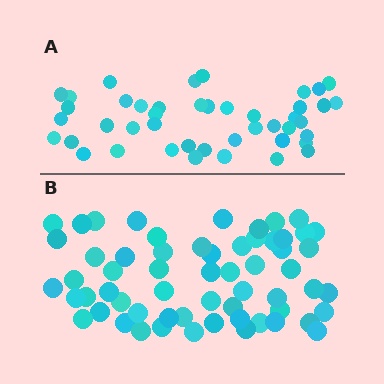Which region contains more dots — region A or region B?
Region B (the bottom region) has more dots.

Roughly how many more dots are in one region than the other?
Region B has approximately 15 more dots than region A.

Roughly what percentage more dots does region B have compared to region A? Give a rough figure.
About 35% more.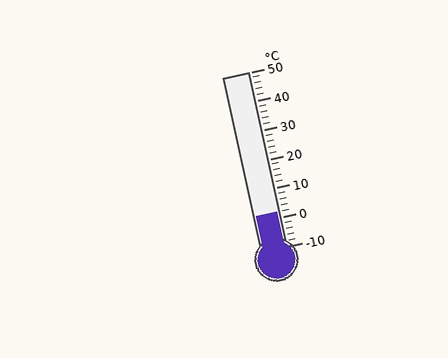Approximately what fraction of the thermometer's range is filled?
The thermometer is filled to approximately 20% of its range.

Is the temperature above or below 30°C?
The temperature is below 30°C.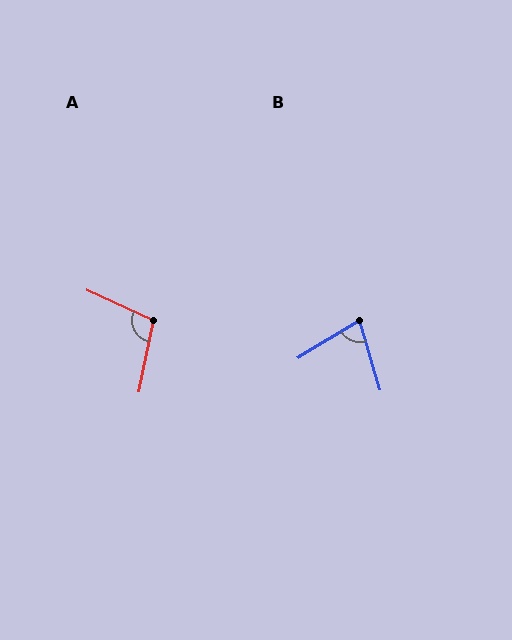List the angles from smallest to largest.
B (75°), A (103°).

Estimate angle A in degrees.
Approximately 103 degrees.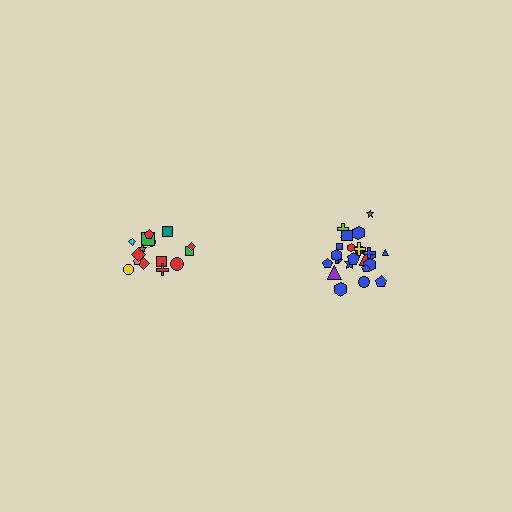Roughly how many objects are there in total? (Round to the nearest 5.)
Roughly 40 objects in total.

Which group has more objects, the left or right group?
The right group.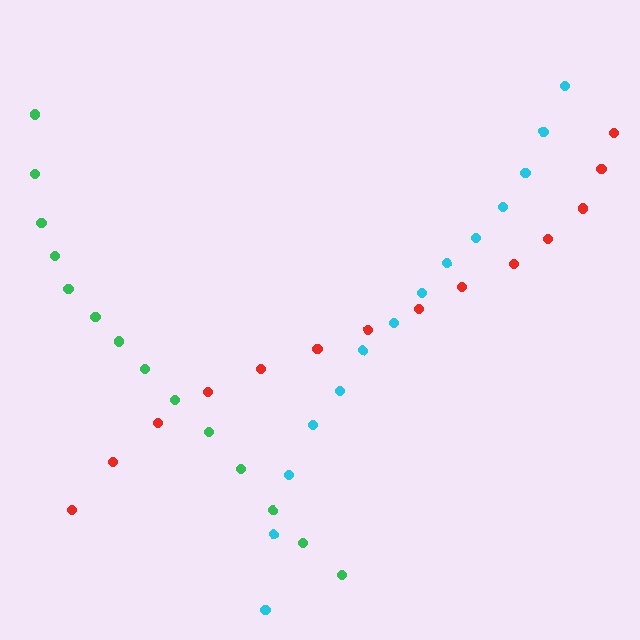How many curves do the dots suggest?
There are 3 distinct paths.